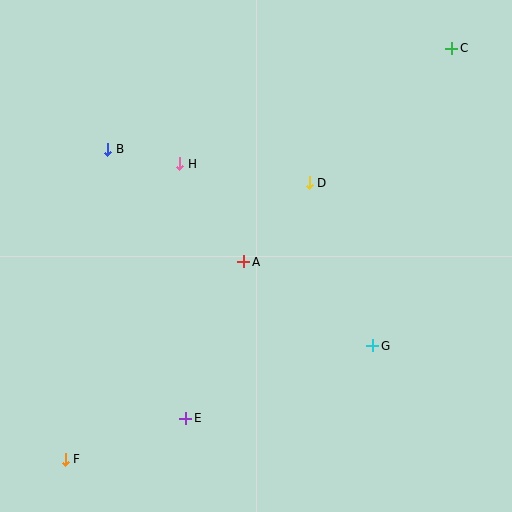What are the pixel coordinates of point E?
Point E is at (186, 418).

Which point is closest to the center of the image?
Point A at (244, 262) is closest to the center.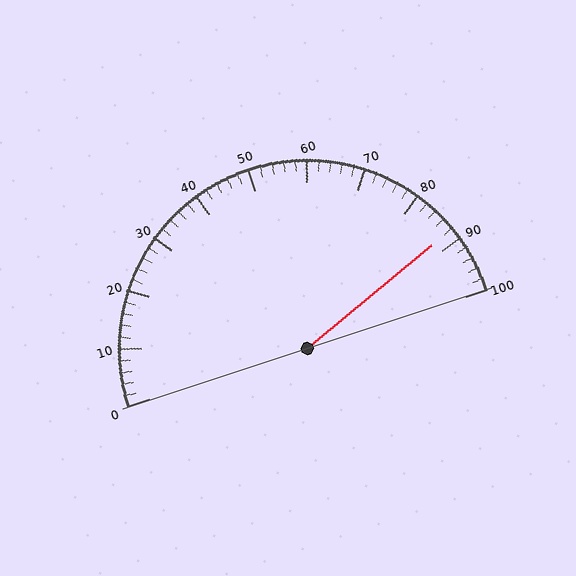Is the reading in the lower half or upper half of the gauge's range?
The reading is in the upper half of the range (0 to 100).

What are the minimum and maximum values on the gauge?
The gauge ranges from 0 to 100.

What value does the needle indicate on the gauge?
The needle indicates approximately 88.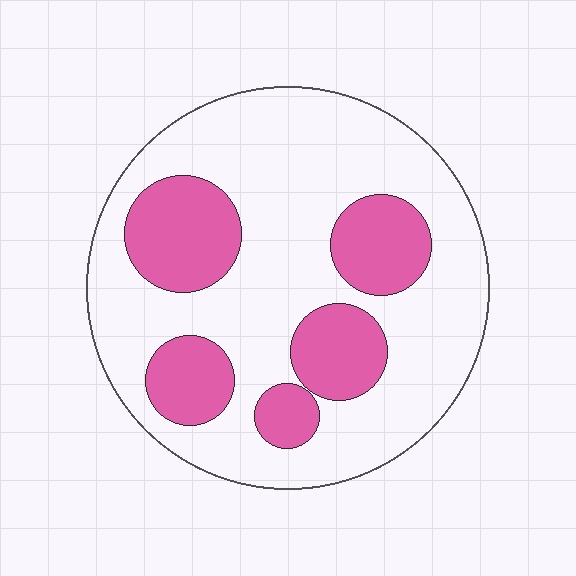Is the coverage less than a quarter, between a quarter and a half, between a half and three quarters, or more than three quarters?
Between a quarter and a half.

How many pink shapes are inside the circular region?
5.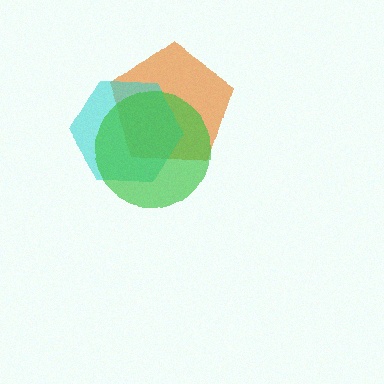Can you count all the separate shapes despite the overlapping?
Yes, there are 3 separate shapes.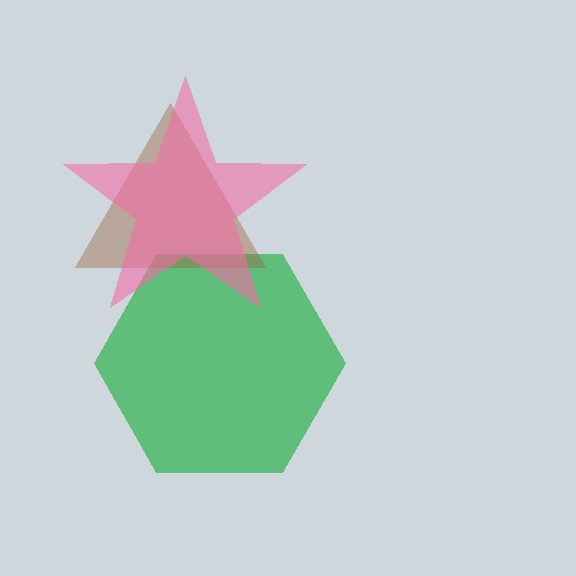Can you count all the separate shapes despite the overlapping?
Yes, there are 3 separate shapes.